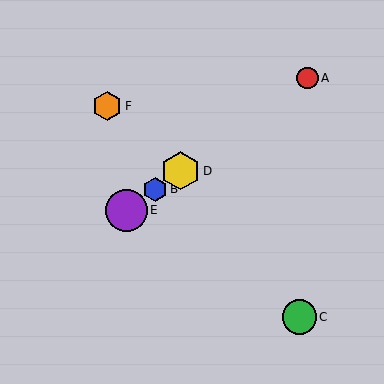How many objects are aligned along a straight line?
4 objects (A, B, D, E) are aligned along a straight line.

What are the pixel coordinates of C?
Object C is at (299, 317).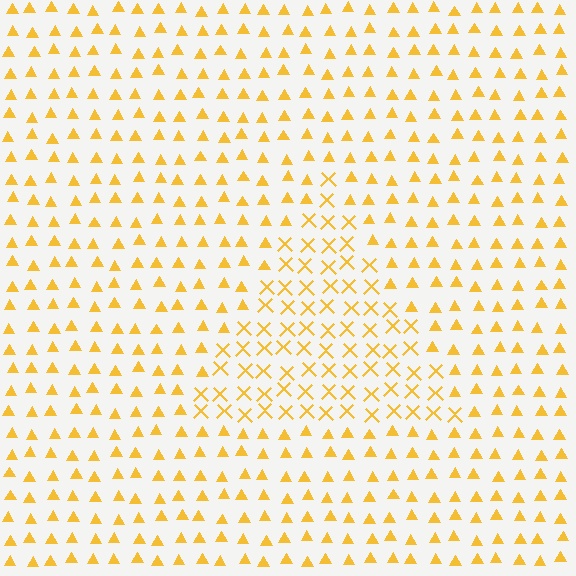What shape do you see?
I see a triangle.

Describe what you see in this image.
The image is filled with small yellow elements arranged in a uniform grid. A triangle-shaped region contains X marks, while the surrounding area contains triangles. The boundary is defined purely by the change in element shape.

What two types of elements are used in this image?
The image uses X marks inside the triangle region and triangles outside it.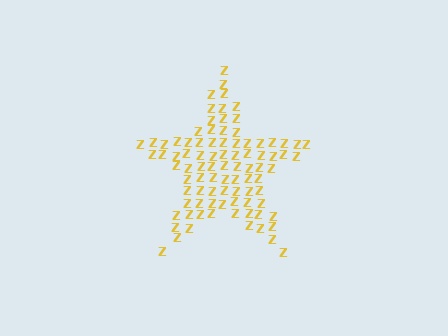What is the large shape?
The large shape is a star.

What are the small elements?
The small elements are letter Z's.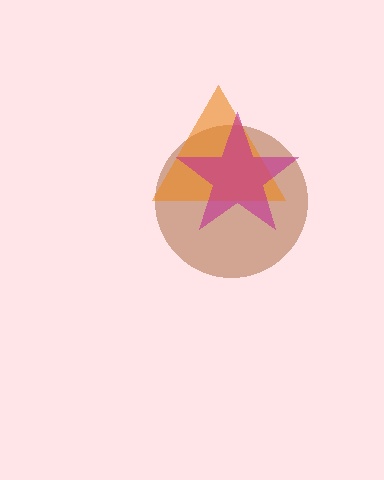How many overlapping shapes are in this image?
There are 3 overlapping shapes in the image.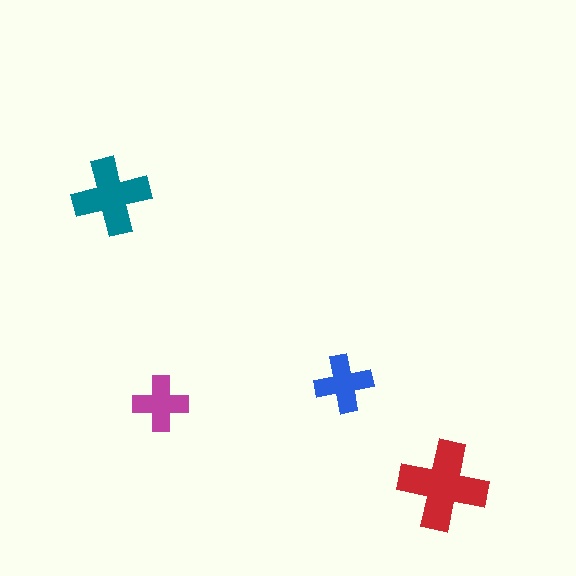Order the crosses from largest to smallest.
the red one, the teal one, the blue one, the magenta one.